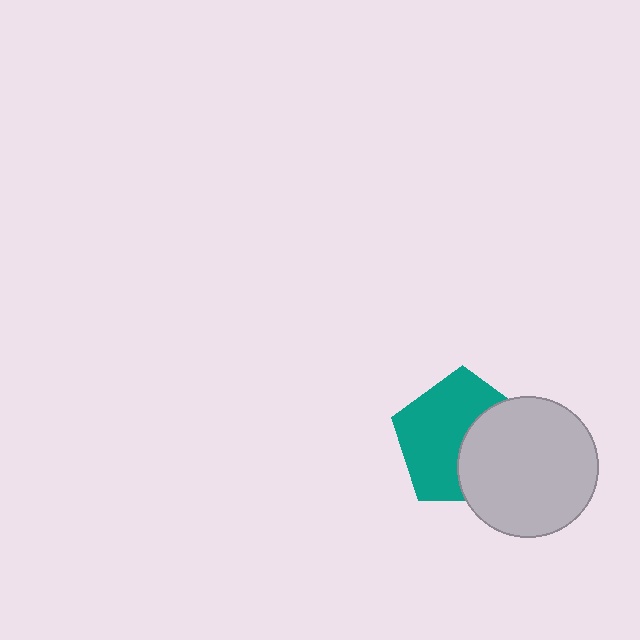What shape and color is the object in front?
The object in front is a light gray circle.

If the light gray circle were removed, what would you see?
You would see the complete teal pentagon.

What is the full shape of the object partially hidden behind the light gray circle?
The partially hidden object is a teal pentagon.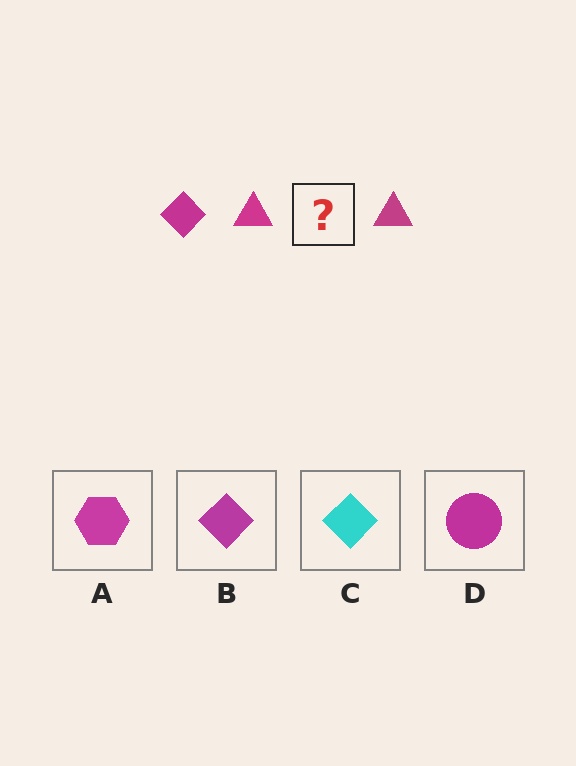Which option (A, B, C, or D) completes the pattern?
B.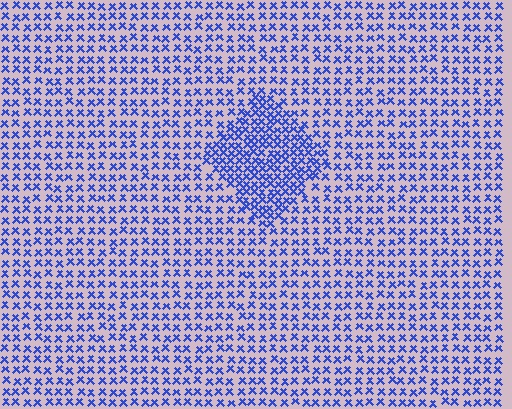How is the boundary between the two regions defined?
The boundary is defined by a change in element density (approximately 1.9x ratio). All elements are the same color, size, and shape.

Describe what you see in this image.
The image contains small blue elements arranged at two different densities. A diamond-shaped region is visible where the elements are more densely packed than the surrounding area.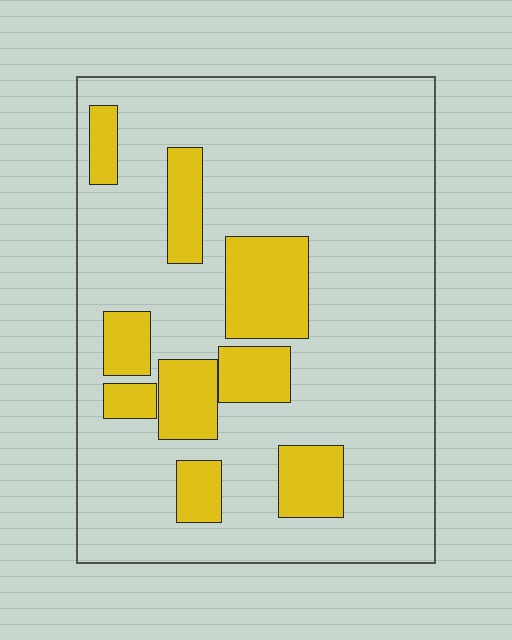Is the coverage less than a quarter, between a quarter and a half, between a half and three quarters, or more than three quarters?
Less than a quarter.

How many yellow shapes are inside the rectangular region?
9.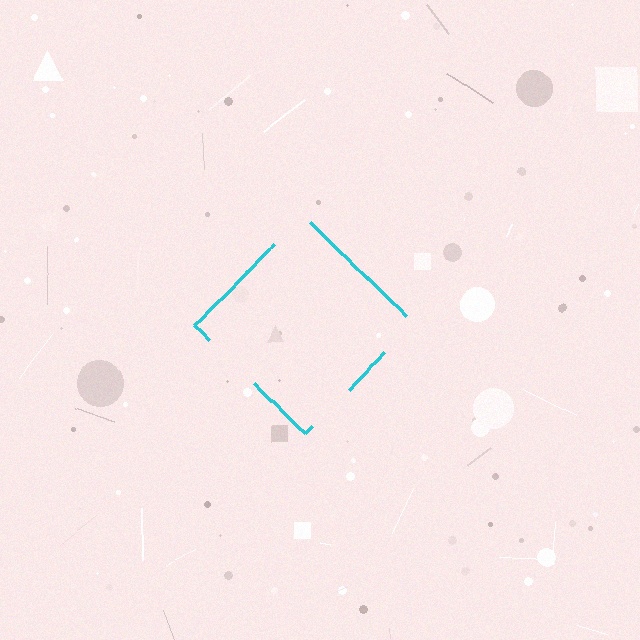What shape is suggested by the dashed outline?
The dashed outline suggests a diamond.